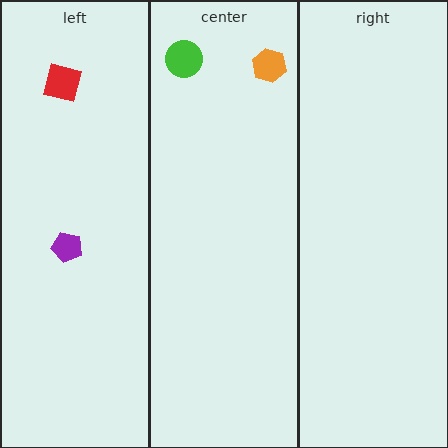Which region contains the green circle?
The center region.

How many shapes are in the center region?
2.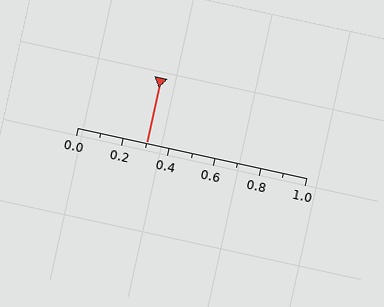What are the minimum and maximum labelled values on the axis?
The axis runs from 0.0 to 1.0.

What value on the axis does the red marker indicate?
The marker indicates approximately 0.3.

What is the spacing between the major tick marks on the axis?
The major ticks are spaced 0.2 apart.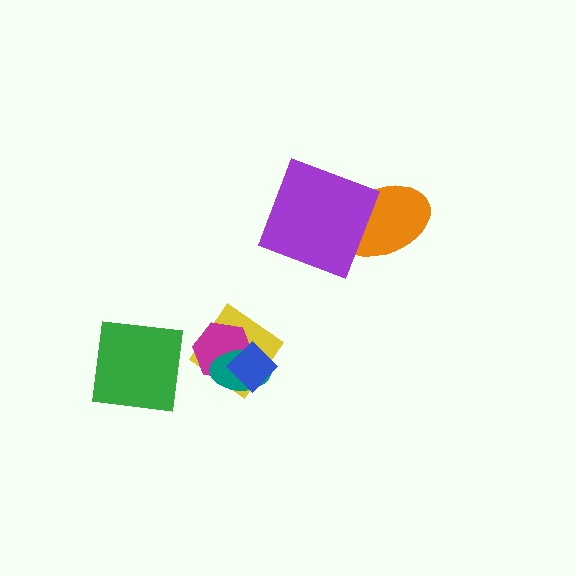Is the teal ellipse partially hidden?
Yes, it is partially covered by another shape.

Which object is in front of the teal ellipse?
The blue diamond is in front of the teal ellipse.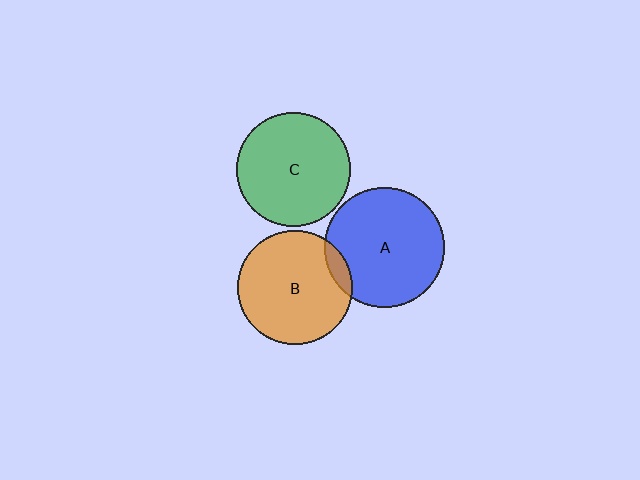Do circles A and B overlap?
Yes.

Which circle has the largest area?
Circle A (blue).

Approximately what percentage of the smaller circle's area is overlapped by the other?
Approximately 10%.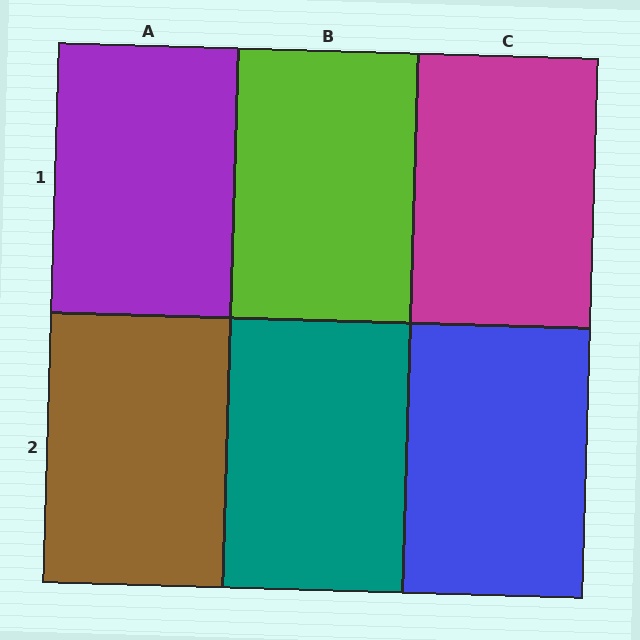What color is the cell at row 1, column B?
Lime.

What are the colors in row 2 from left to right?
Brown, teal, blue.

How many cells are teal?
1 cell is teal.